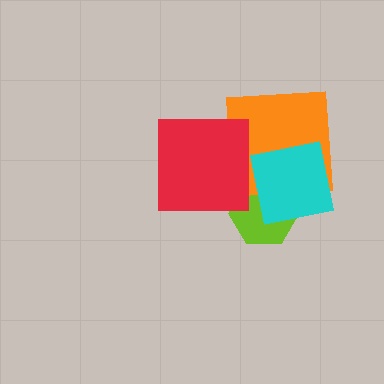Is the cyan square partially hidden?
No, no other shape covers it.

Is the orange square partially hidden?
Yes, it is partially covered by another shape.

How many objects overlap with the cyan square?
2 objects overlap with the cyan square.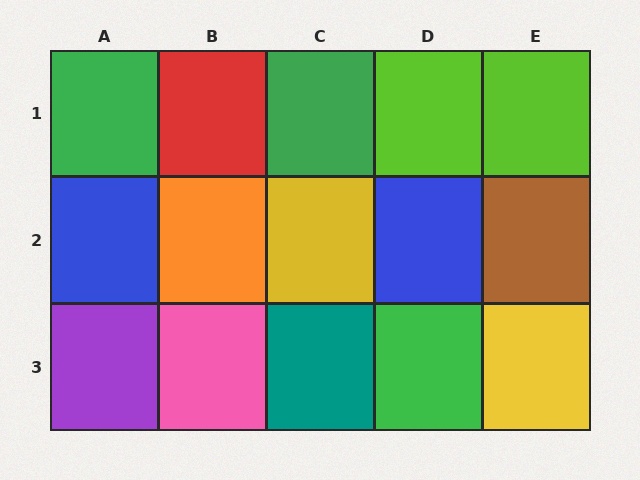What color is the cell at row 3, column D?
Green.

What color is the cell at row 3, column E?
Yellow.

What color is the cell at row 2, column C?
Yellow.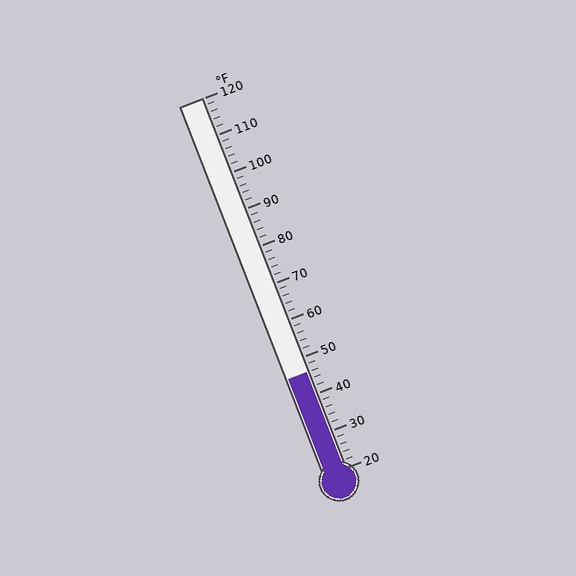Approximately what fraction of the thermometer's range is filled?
The thermometer is filled to approximately 25% of its range.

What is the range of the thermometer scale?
The thermometer scale ranges from 20°F to 120°F.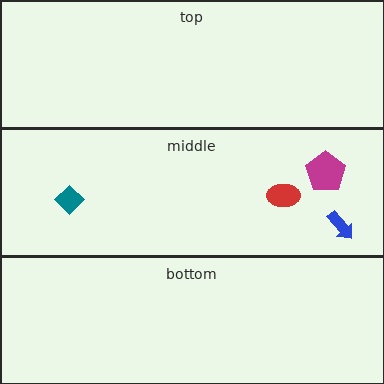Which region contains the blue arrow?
The middle region.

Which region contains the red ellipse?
The middle region.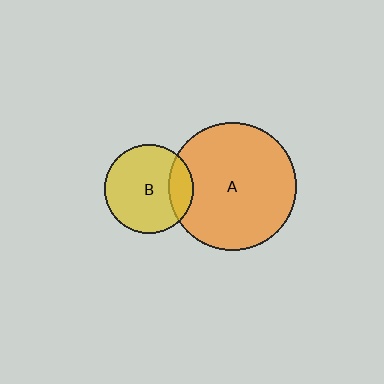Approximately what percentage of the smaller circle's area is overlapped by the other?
Approximately 20%.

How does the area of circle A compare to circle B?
Approximately 2.1 times.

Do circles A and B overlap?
Yes.